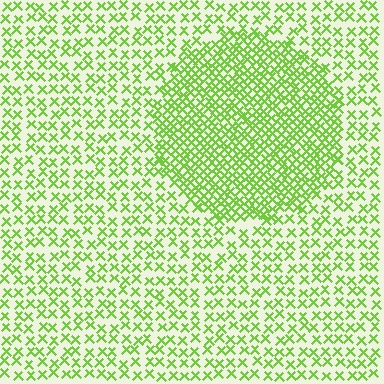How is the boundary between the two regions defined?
The boundary is defined by a change in element density (approximately 2.1x ratio). All elements are the same color, size, and shape.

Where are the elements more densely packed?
The elements are more densely packed inside the circle boundary.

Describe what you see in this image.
The image contains small lime elements arranged at two different densities. A circle-shaped region is visible where the elements are more densely packed than the surrounding area.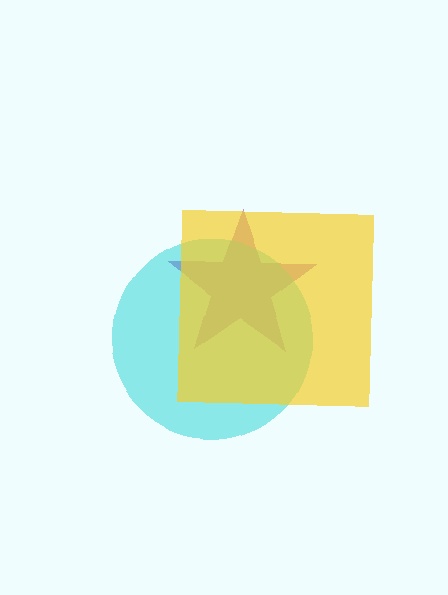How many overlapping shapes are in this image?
There are 3 overlapping shapes in the image.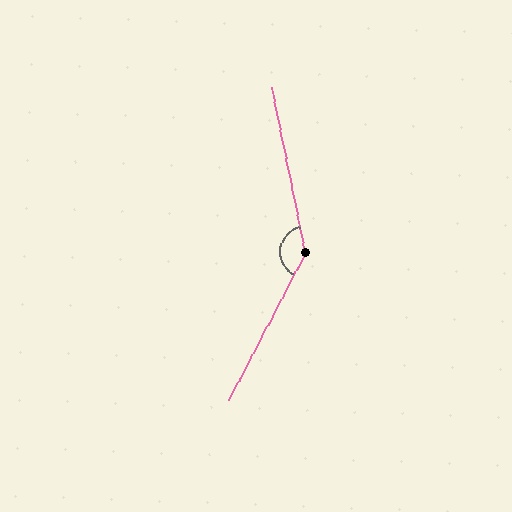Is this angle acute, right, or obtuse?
It is obtuse.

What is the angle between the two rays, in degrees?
Approximately 141 degrees.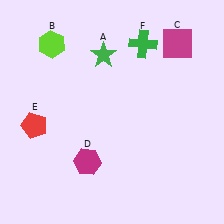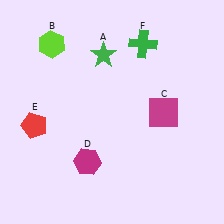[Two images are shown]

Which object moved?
The magenta square (C) moved down.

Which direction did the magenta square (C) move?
The magenta square (C) moved down.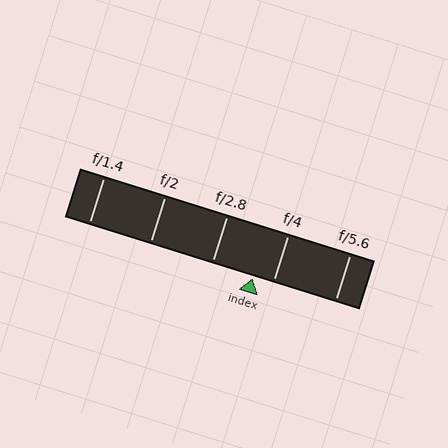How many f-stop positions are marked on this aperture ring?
There are 5 f-stop positions marked.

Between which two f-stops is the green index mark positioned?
The index mark is between f/2.8 and f/4.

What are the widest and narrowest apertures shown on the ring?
The widest aperture shown is f/1.4 and the narrowest is f/5.6.